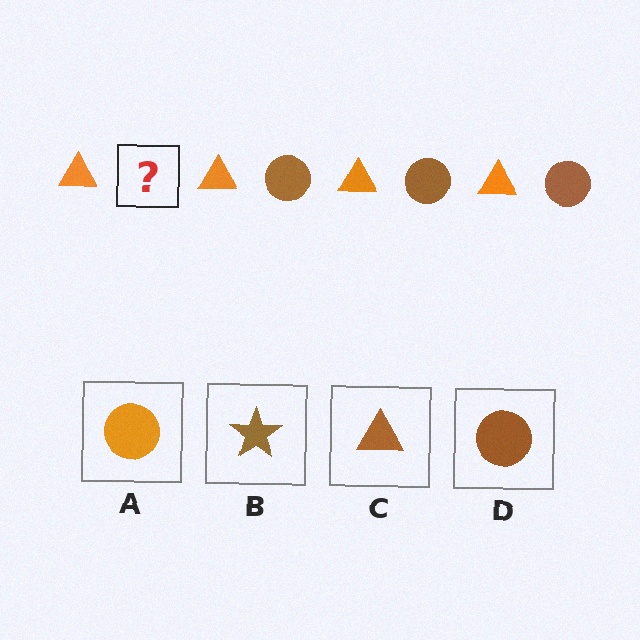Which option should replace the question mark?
Option D.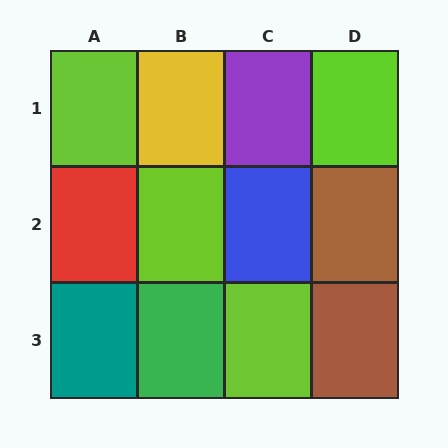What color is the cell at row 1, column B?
Yellow.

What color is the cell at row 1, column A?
Lime.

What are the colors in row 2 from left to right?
Red, lime, blue, brown.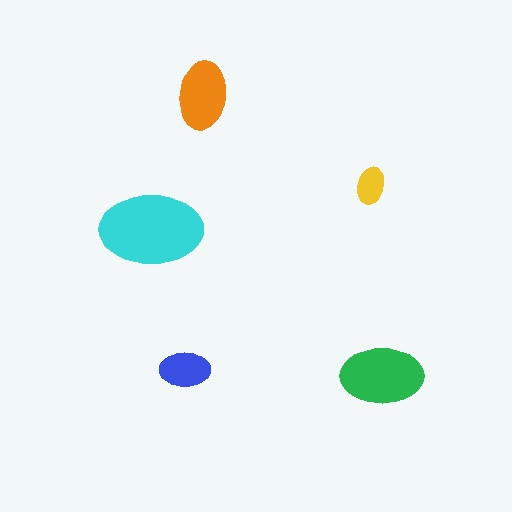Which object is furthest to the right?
The green ellipse is rightmost.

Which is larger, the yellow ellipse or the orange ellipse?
The orange one.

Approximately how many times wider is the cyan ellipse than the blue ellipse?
About 2 times wider.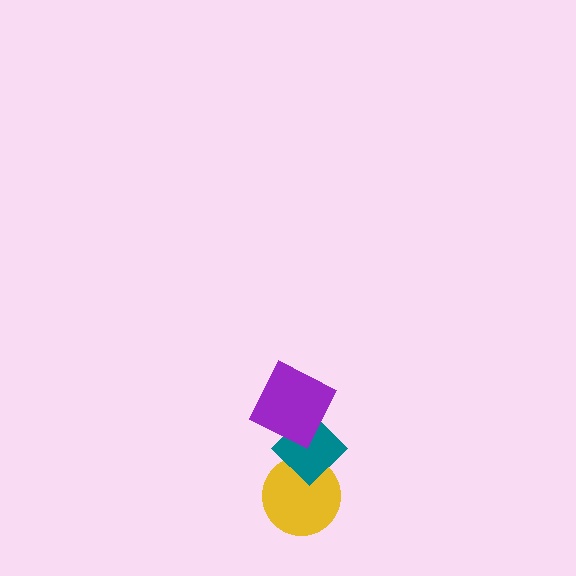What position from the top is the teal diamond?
The teal diamond is 2nd from the top.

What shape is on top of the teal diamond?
The purple square is on top of the teal diamond.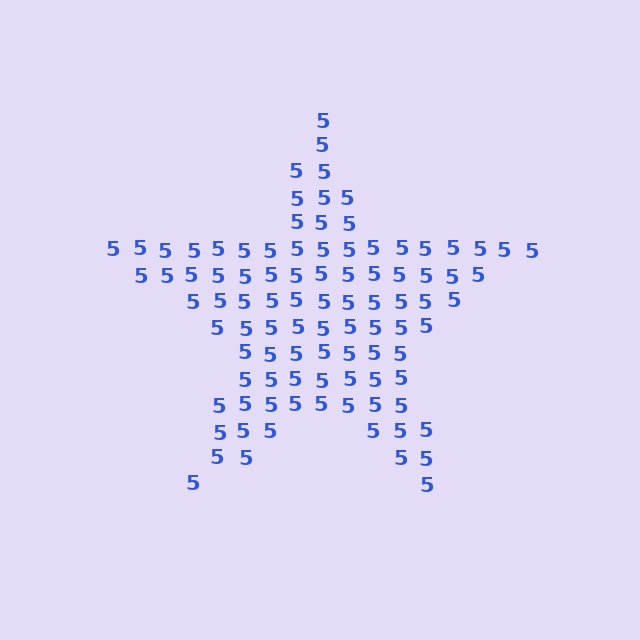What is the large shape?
The large shape is a star.